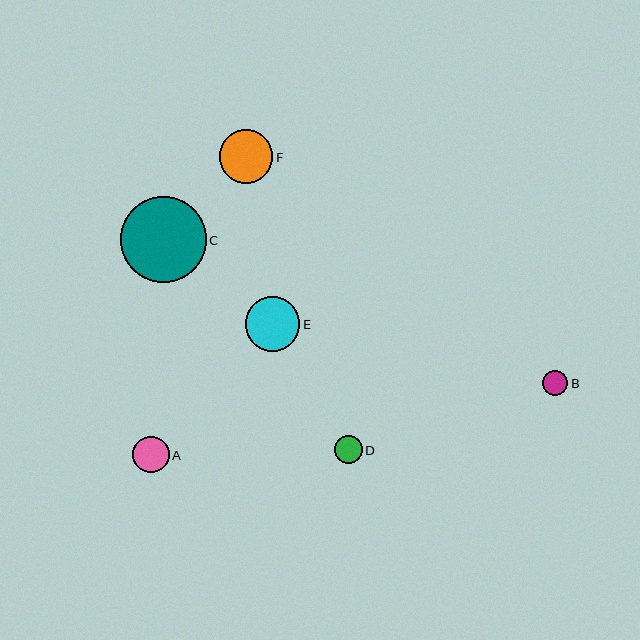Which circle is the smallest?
Circle B is the smallest with a size of approximately 25 pixels.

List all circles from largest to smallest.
From largest to smallest: C, E, F, A, D, B.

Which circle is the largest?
Circle C is the largest with a size of approximately 86 pixels.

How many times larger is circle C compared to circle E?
Circle C is approximately 1.6 times the size of circle E.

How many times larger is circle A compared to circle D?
Circle A is approximately 1.3 times the size of circle D.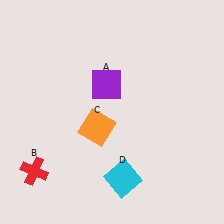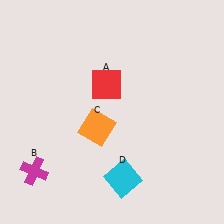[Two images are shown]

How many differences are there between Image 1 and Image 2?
There are 2 differences between the two images.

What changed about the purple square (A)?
In Image 1, A is purple. In Image 2, it changed to red.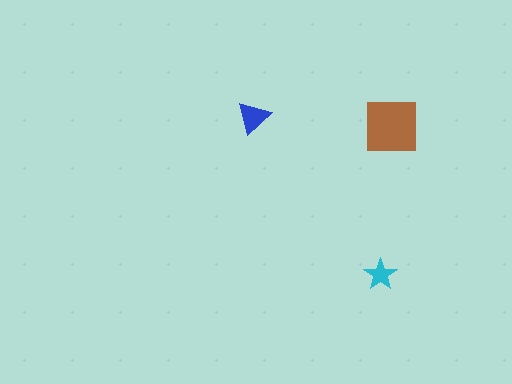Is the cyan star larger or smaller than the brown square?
Smaller.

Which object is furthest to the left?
The blue triangle is leftmost.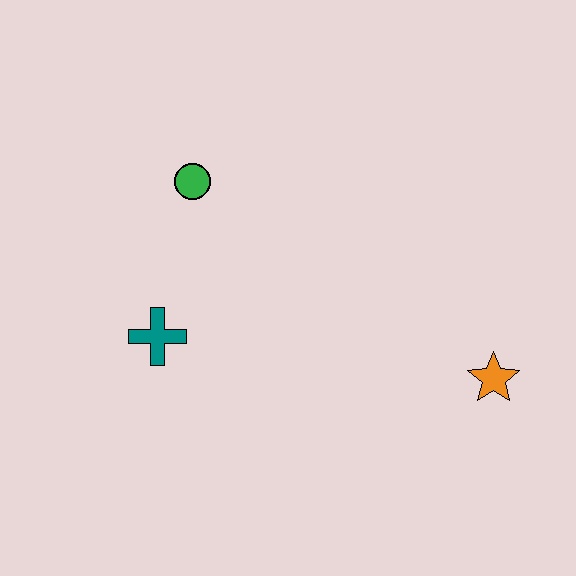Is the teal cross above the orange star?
Yes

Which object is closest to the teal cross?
The green circle is closest to the teal cross.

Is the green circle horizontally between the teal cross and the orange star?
Yes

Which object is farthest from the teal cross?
The orange star is farthest from the teal cross.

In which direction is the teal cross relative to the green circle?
The teal cross is below the green circle.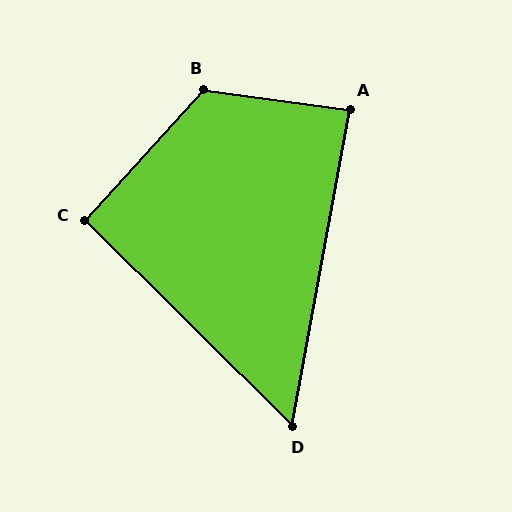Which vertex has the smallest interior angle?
D, at approximately 56 degrees.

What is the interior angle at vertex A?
Approximately 87 degrees (approximately right).